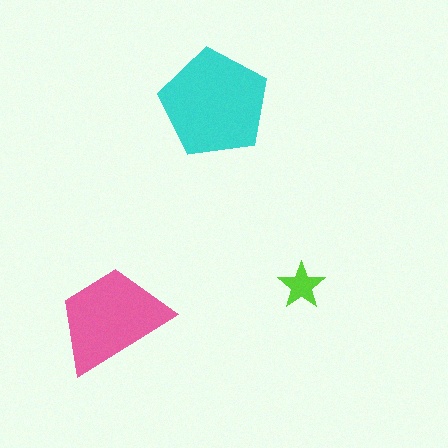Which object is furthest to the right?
The lime star is rightmost.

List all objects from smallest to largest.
The lime star, the pink trapezoid, the cyan pentagon.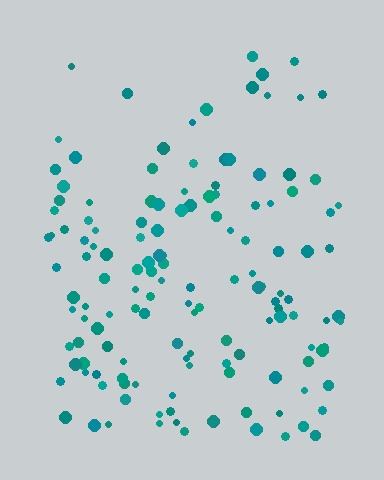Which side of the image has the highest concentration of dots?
The bottom.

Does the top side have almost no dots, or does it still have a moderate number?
Still a moderate number, just noticeably fewer than the bottom.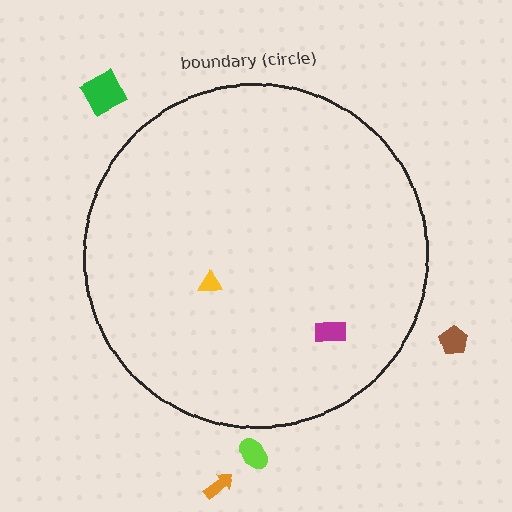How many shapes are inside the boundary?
2 inside, 4 outside.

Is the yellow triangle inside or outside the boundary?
Inside.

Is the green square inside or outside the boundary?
Outside.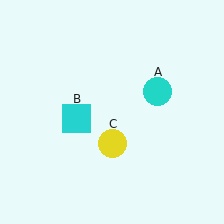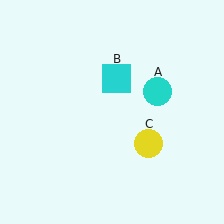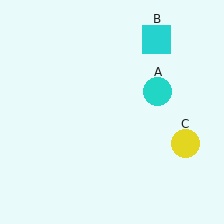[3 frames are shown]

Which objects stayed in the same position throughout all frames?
Cyan circle (object A) remained stationary.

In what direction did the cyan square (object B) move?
The cyan square (object B) moved up and to the right.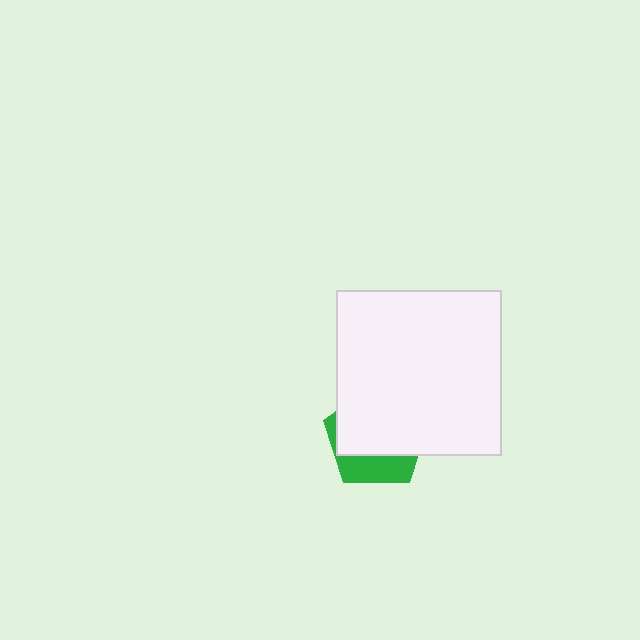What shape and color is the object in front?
The object in front is a white square.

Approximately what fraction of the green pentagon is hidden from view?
Roughly 68% of the green pentagon is hidden behind the white square.